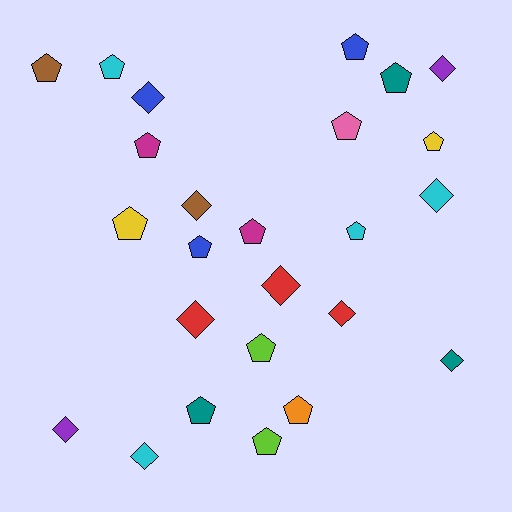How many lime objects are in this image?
There are 2 lime objects.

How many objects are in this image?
There are 25 objects.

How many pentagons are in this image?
There are 15 pentagons.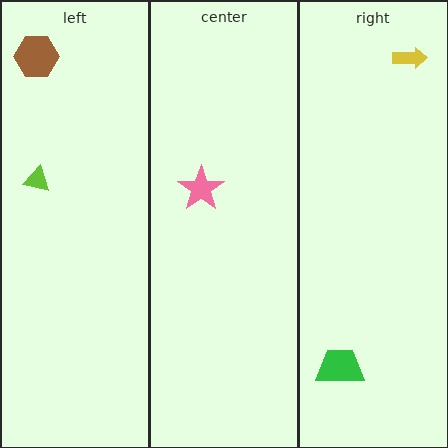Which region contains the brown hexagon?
The left region.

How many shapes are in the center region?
1.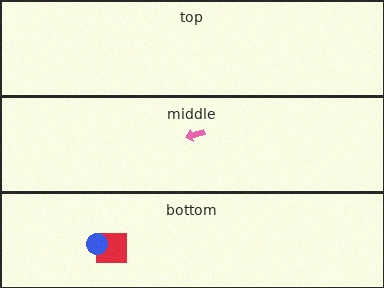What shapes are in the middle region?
The pink arrow.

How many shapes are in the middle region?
1.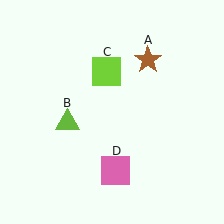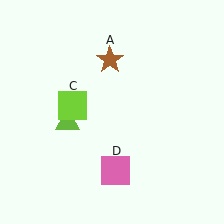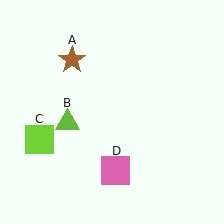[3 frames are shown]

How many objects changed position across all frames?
2 objects changed position: brown star (object A), lime square (object C).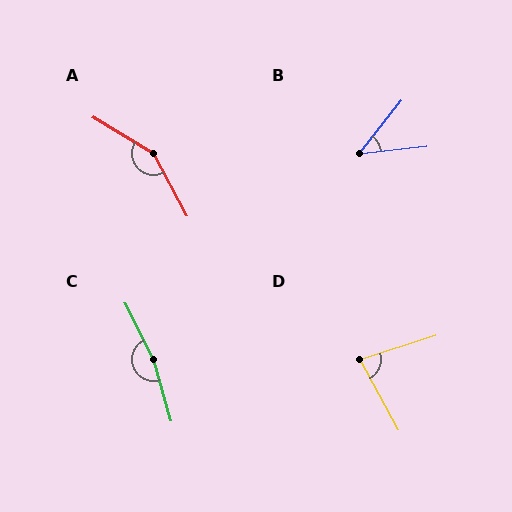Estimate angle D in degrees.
Approximately 79 degrees.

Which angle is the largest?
C, at approximately 170 degrees.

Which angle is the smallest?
B, at approximately 45 degrees.